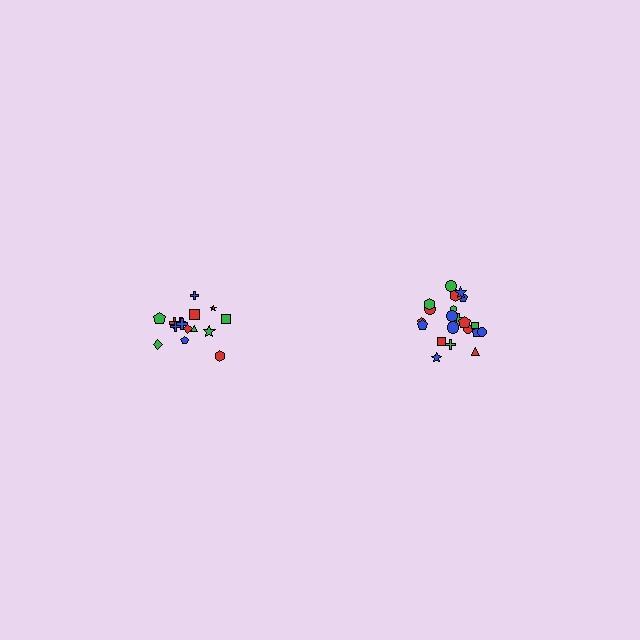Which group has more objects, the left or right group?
The right group.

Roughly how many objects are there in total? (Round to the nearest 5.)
Roughly 35 objects in total.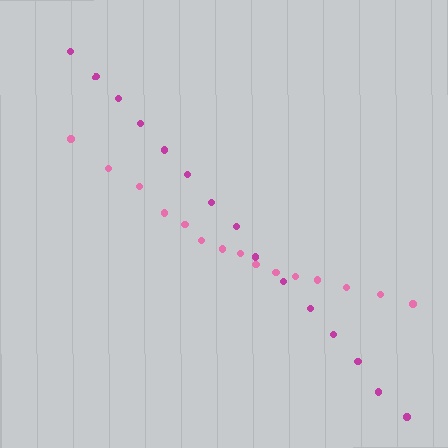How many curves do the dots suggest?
There are 2 distinct paths.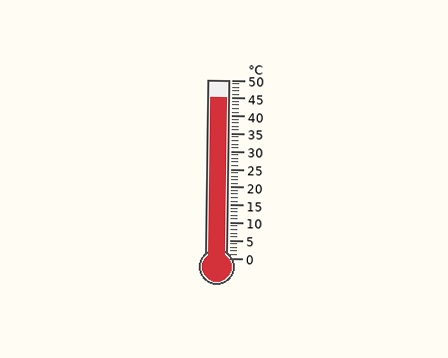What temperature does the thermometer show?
The thermometer shows approximately 45°C.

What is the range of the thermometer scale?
The thermometer scale ranges from 0°C to 50°C.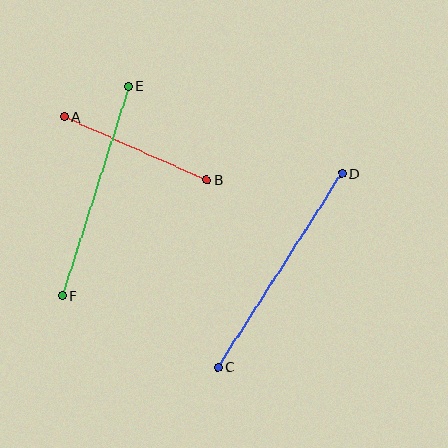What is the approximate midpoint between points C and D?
The midpoint is at approximately (280, 270) pixels.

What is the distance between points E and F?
The distance is approximately 220 pixels.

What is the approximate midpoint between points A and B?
The midpoint is at approximately (136, 148) pixels.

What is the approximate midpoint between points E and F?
The midpoint is at approximately (95, 191) pixels.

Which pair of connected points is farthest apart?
Points C and D are farthest apart.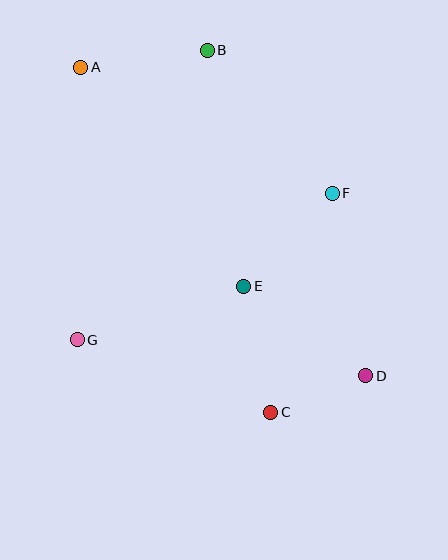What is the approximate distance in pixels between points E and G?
The distance between E and G is approximately 175 pixels.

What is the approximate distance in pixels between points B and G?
The distance between B and G is approximately 317 pixels.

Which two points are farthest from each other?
Points A and D are farthest from each other.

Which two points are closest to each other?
Points C and D are closest to each other.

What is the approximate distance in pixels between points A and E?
The distance between A and E is approximately 273 pixels.